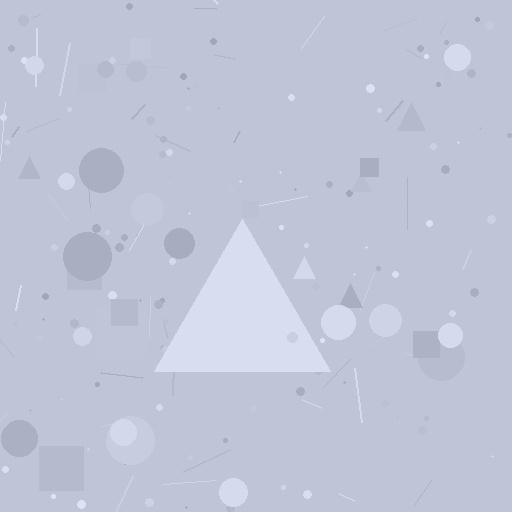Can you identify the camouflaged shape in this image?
The camouflaged shape is a triangle.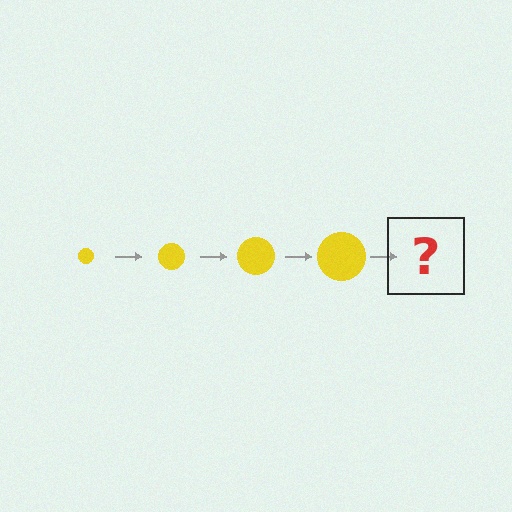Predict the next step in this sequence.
The next step is a yellow circle, larger than the previous one.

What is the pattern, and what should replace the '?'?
The pattern is that the circle gets progressively larger each step. The '?' should be a yellow circle, larger than the previous one.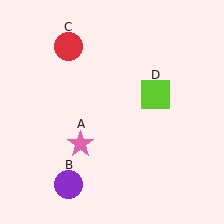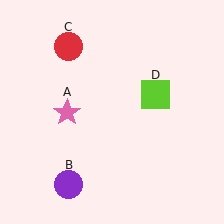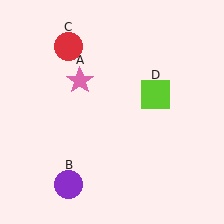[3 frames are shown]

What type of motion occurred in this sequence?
The pink star (object A) rotated clockwise around the center of the scene.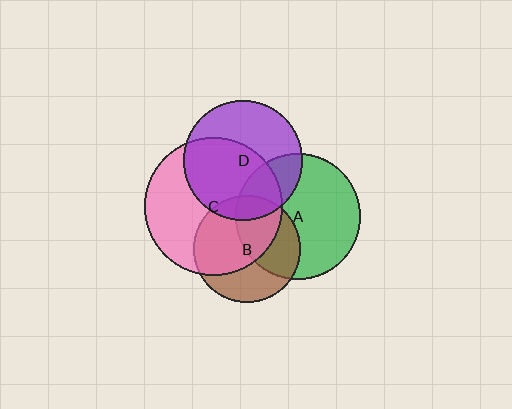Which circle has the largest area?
Circle C (pink).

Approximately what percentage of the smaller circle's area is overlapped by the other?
Approximately 45%.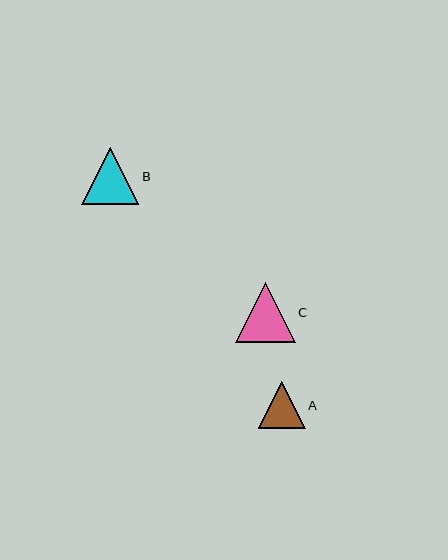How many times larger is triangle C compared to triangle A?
Triangle C is approximately 1.3 times the size of triangle A.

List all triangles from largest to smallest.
From largest to smallest: C, B, A.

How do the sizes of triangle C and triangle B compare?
Triangle C and triangle B are approximately the same size.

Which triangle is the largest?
Triangle C is the largest with a size of approximately 60 pixels.